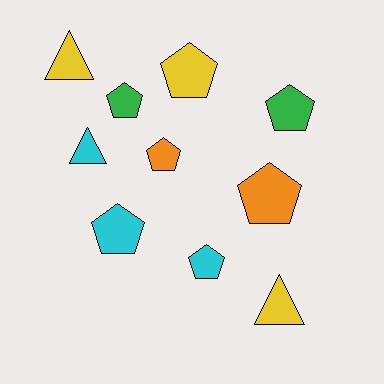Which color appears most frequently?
Yellow, with 3 objects.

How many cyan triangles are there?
There is 1 cyan triangle.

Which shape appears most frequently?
Pentagon, with 7 objects.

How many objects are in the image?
There are 10 objects.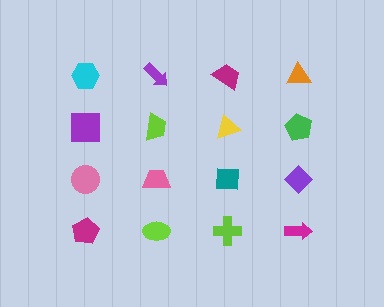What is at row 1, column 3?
A magenta trapezoid.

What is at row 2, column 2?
A lime trapezoid.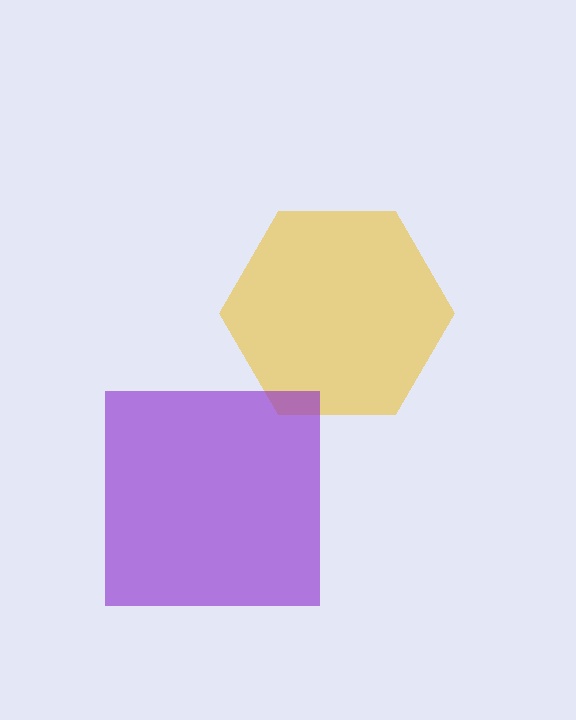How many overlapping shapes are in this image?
There are 2 overlapping shapes in the image.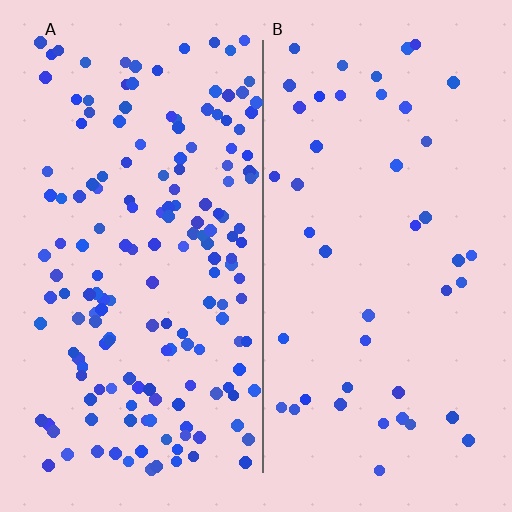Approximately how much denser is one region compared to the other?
Approximately 3.7× — region A over region B.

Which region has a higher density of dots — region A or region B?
A (the left).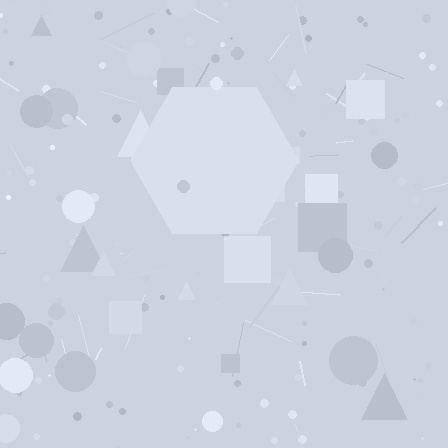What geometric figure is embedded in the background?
A hexagon is embedded in the background.